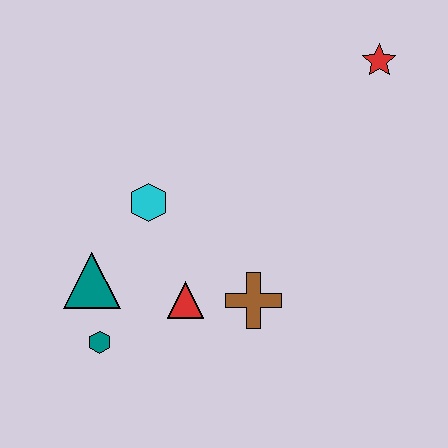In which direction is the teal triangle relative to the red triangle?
The teal triangle is to the left of the red triangle.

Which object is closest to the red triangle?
The brown cross is closest to the red triangle.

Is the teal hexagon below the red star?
Yes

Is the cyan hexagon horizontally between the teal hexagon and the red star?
Yes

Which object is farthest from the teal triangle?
The red star is farthest from the teal triangle.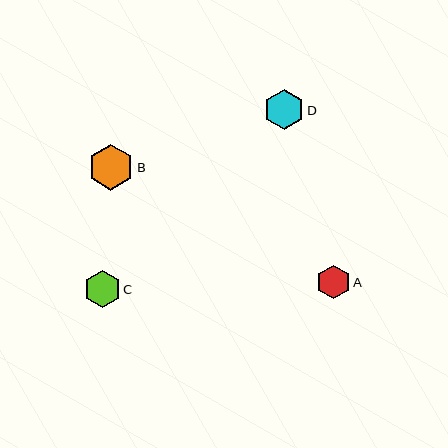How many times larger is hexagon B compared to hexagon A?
Hexagon B is approximately 1.4 times the size of hexagon A.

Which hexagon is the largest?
Hexagon B is the largest with a size of approximately 46 pixels.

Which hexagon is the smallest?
Hexagon A is the smallest with a size of approximately 34 pixels.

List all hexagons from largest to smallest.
From largest to smallest: B, D, C, A.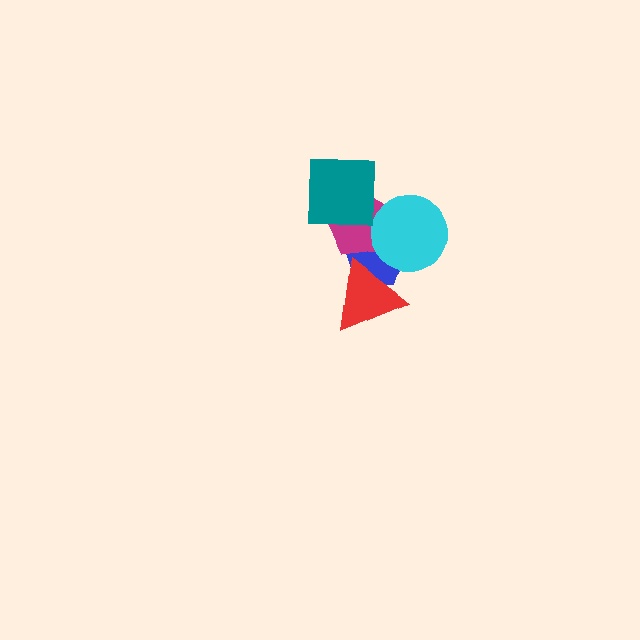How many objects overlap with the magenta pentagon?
3 objects overlap with the magenta pentagon.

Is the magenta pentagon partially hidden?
Yes, it is partially covered by another shape.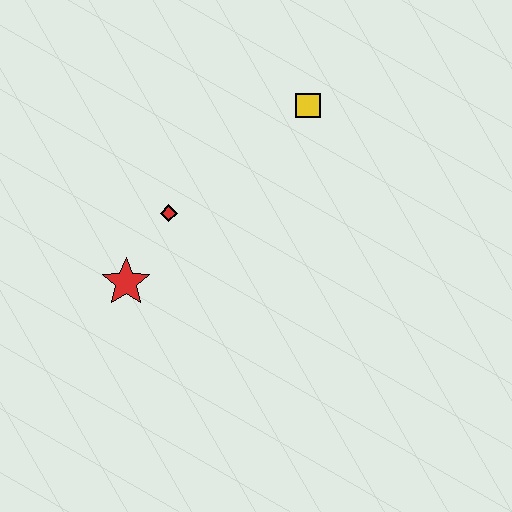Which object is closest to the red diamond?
The red star is closest to the red diamond.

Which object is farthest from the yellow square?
The red star is farthest from the yellow square.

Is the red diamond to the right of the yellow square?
No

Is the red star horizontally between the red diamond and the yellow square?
No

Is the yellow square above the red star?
Yes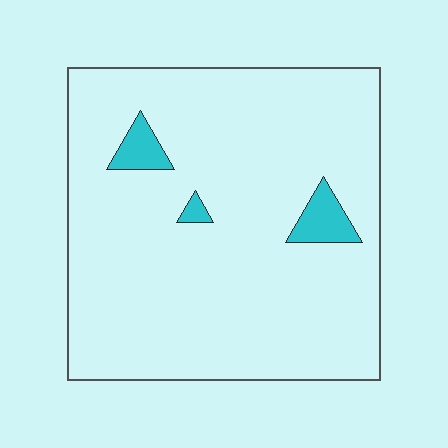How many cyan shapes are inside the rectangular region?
3.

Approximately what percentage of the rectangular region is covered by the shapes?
Approximately 5%.